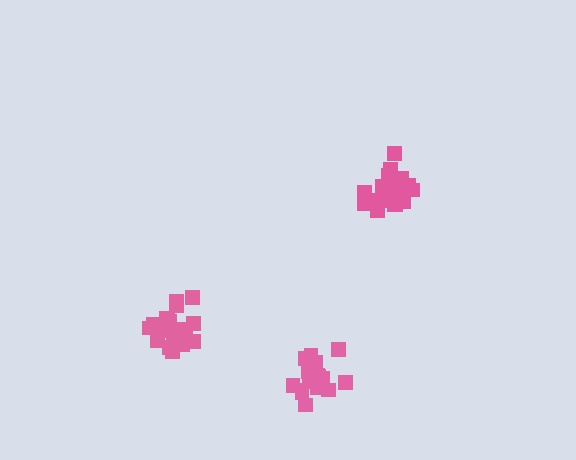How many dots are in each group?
Group 1: 21 dots, Group 2: 21 dots, Group 3: 19 dots (61 total).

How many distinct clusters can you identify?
There are 3 distinct clusters.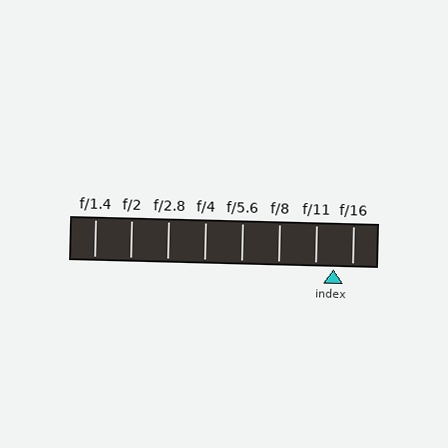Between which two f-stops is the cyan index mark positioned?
The index mark is between f/11 and f/16.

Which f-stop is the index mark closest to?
The index mark is closest to f/16.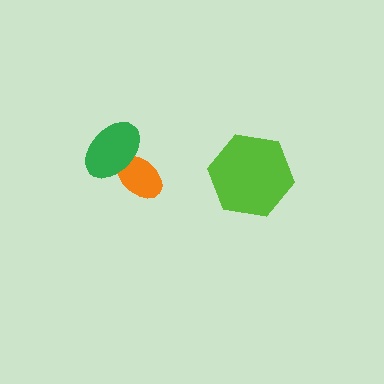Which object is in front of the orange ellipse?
The green ellipse is in front of the orange ellipse.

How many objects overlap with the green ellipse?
1 object overlaps with the green ellipse.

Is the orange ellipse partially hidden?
Yes, it is partially covered by another shape.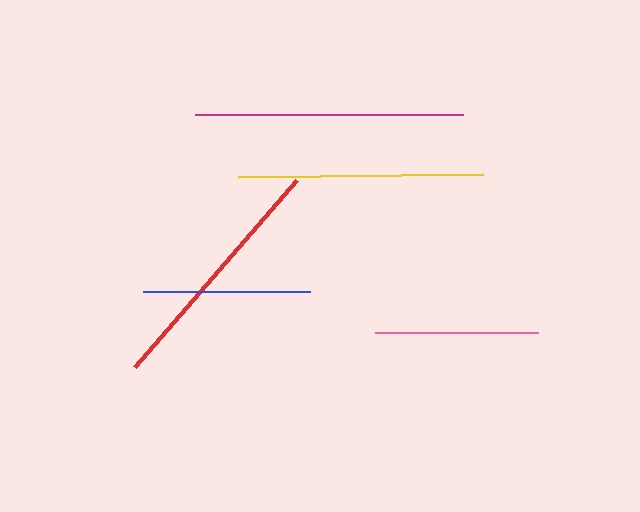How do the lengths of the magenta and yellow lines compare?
The magenta and yellow lines are approximately the same length.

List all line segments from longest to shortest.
From longest to shortest: magenta, red, yellow, blue, pink.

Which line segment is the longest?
The magenta line is the longest at approximately 268 pixels.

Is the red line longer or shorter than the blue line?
The red line is longer than the blue line.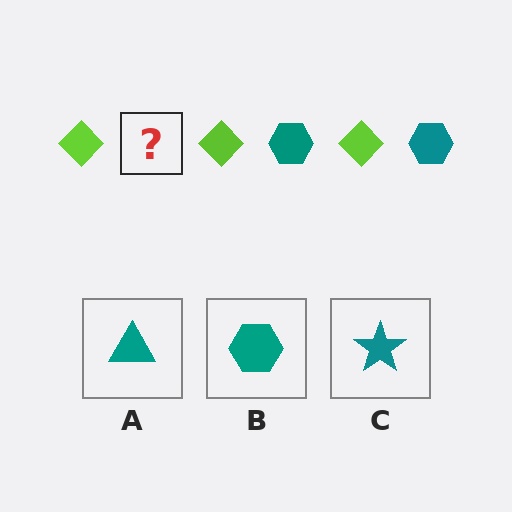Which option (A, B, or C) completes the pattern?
B.